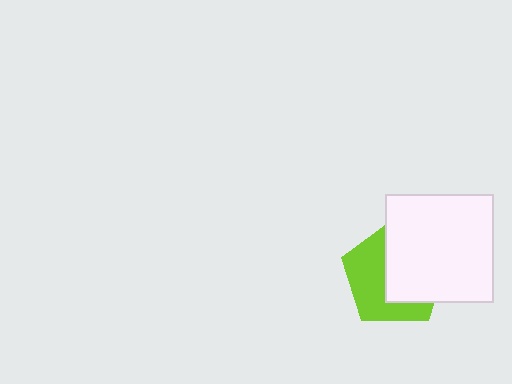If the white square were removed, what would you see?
You would see the complete lime pentagon.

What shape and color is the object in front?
The object in front is a white square.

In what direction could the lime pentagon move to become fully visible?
The lime pentagon could move left. That would shift it out from behind the white square entirely.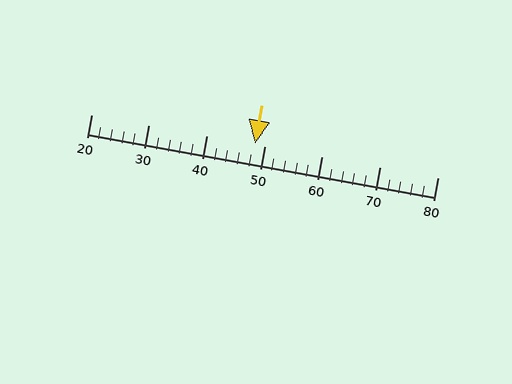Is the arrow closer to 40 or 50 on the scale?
The arrow is closer to 50.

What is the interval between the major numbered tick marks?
The major tick marks are spaced 10 units apart.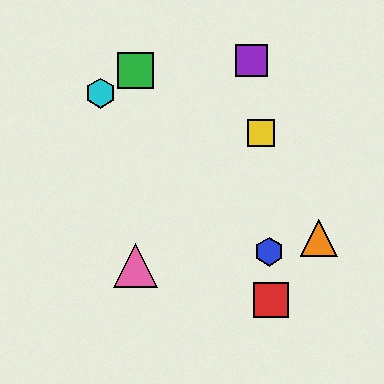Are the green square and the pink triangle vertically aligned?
Yes, both are at x≈136.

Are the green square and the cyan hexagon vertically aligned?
No, the green square is at x≈136 and the cyan hexagon is at x≈100.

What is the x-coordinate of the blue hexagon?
The blue hexagon is at x≈269.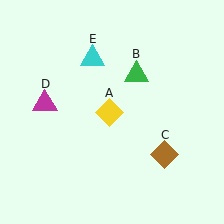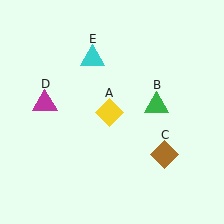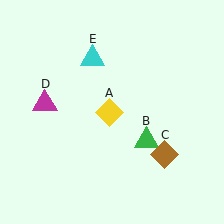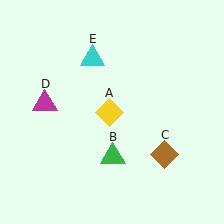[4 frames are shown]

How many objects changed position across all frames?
1 object changed position: green triangle (object B).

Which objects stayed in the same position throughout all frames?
Yellow diamond (object A) and brown diamond (object C) and magenta triangle (object D) and cyan triangle (object E) remained stationary.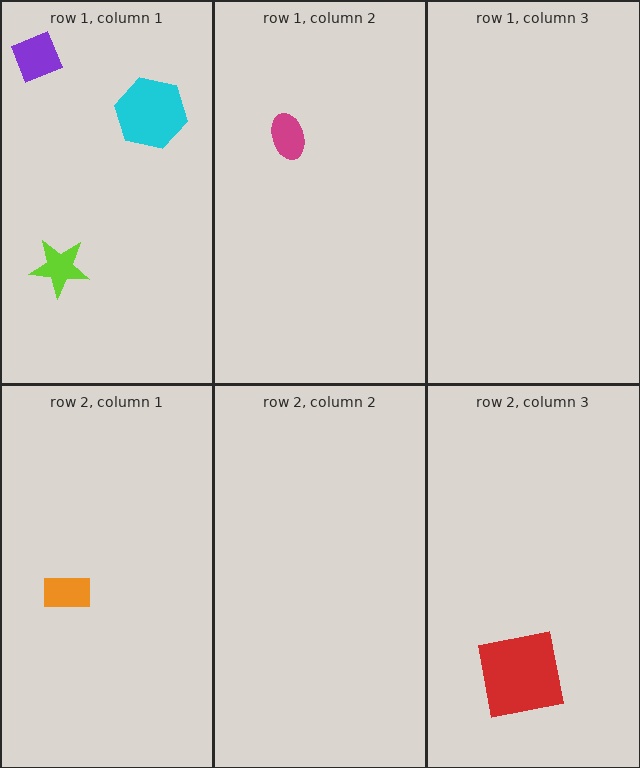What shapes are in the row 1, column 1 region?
The lime star, the purple diamond, the cyan hexagon.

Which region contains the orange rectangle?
The row 2, column 1 region.